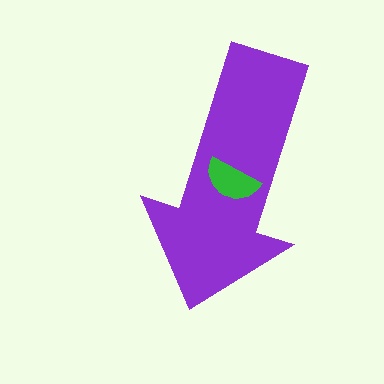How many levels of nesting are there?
2.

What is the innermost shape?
The green semicircle.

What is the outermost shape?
The purple arrow.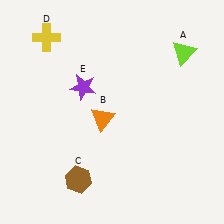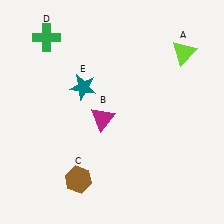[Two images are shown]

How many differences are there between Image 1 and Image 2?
There are 3 differences between the two images.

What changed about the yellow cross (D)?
In Image 1, D is yellow. In Image 2, it changed to green.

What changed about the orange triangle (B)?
In Image 1, B is orange. In Image 2, it changed to magenta.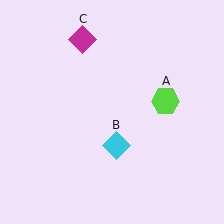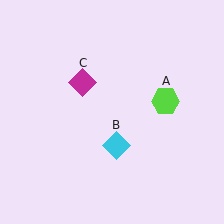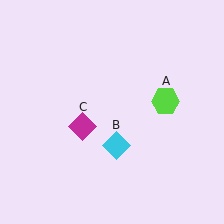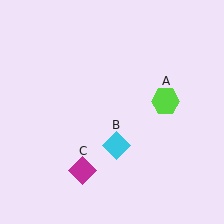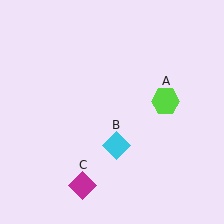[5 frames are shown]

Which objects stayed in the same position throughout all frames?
Lime hexagon (object A) and cyan diamond (object B) remained stationary.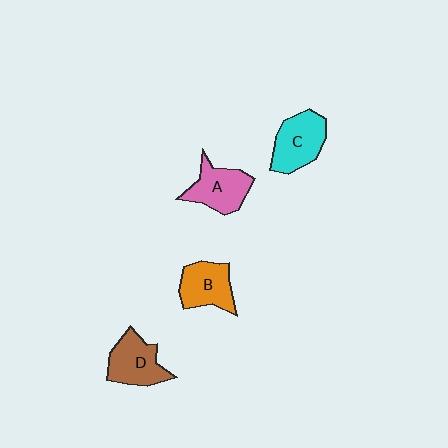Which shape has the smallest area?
Shape B (orange).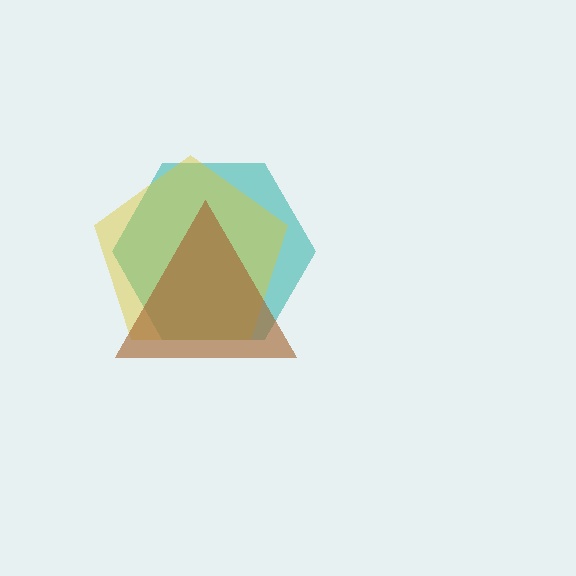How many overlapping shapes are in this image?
There are 3 overlapping shapes in the image.